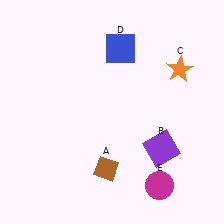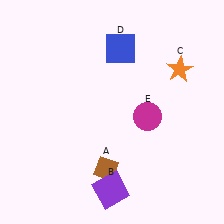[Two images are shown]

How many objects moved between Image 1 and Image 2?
2 objects moved between the two images.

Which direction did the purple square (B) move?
The purple square (B) moved left.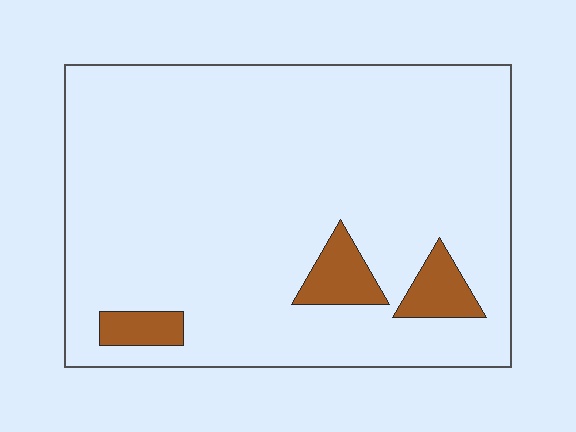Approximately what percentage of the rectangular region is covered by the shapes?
Approximately 10%.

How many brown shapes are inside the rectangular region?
3.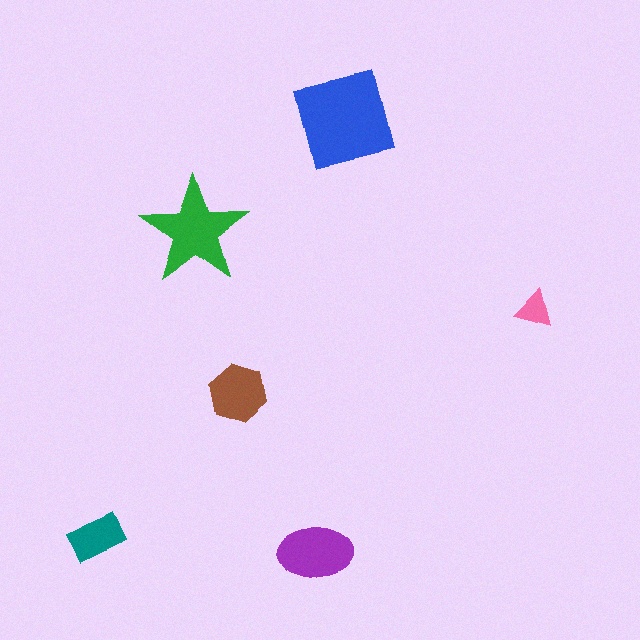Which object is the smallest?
The pink triangle.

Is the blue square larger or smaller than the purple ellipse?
Larger.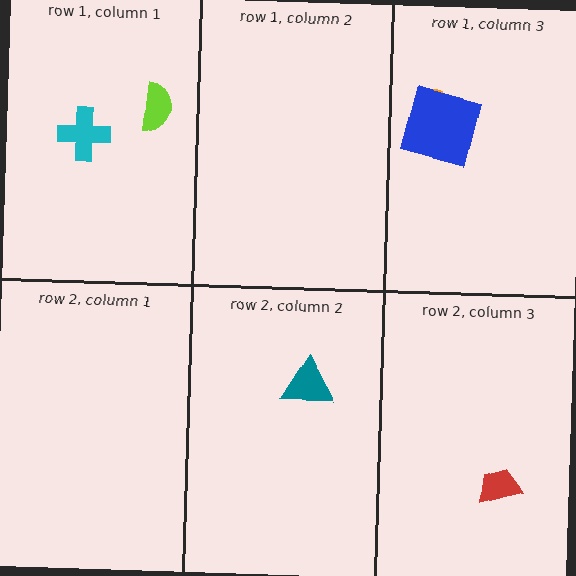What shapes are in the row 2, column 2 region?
The teal triangle.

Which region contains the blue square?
The row 1, column 3 region.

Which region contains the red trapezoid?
The row 2, column 3 region.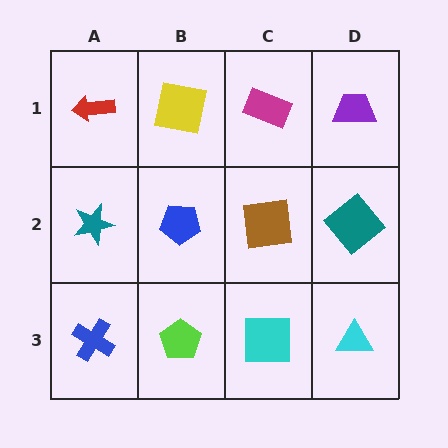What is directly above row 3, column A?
A teal star.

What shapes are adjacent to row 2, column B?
A yellow square (row 1, column B), a lime pentagon (row 3, column B), a teal star (row 2, column A), a brown square (row 2, column C).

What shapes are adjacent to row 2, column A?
A red arrow (row 1, column A), a blue cross (row 3, column A), a blue pentagon (row 2, column B).